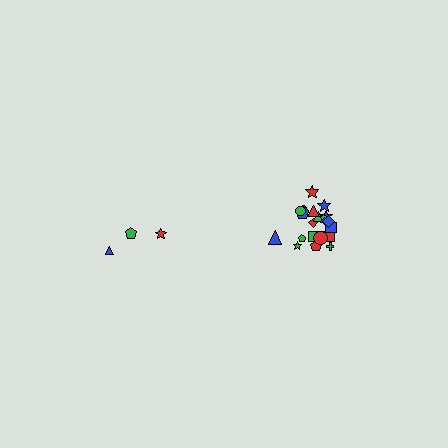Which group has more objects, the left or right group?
The right group.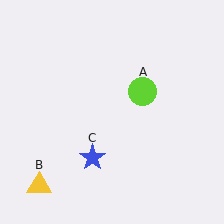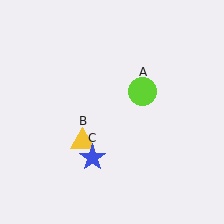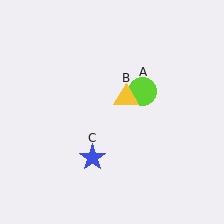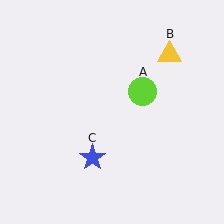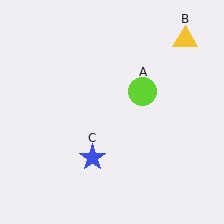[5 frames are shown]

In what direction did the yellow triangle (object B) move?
The yellow triangle (object B) moved up and to the right.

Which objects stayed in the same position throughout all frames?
Lime circle (object A) and blue star (object C) remained stationary.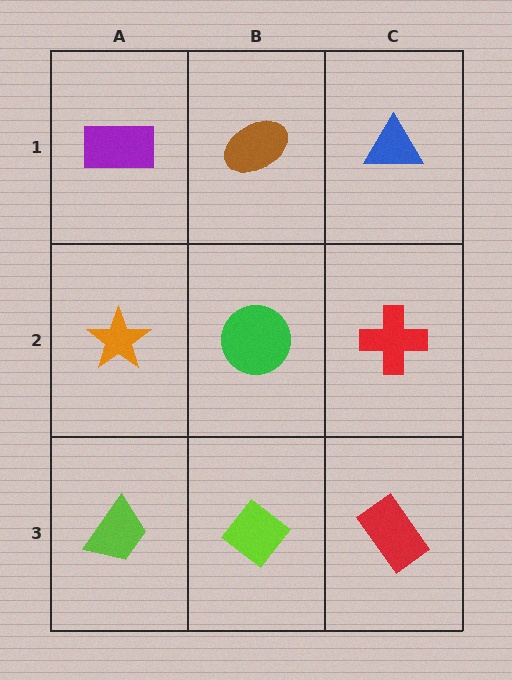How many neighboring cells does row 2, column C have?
3.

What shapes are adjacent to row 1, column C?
A red cross (row 2, column C), a brown ellipse (row 1, column B).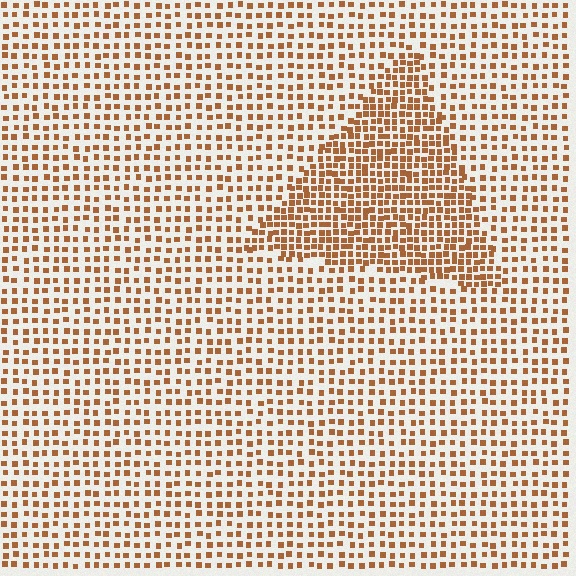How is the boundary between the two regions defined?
The boundary is defined by a change in element density (approximately 1.9x ratio). All elements are the same color, size, and shape.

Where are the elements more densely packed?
The elements are more densely packed inside the triangle boundary.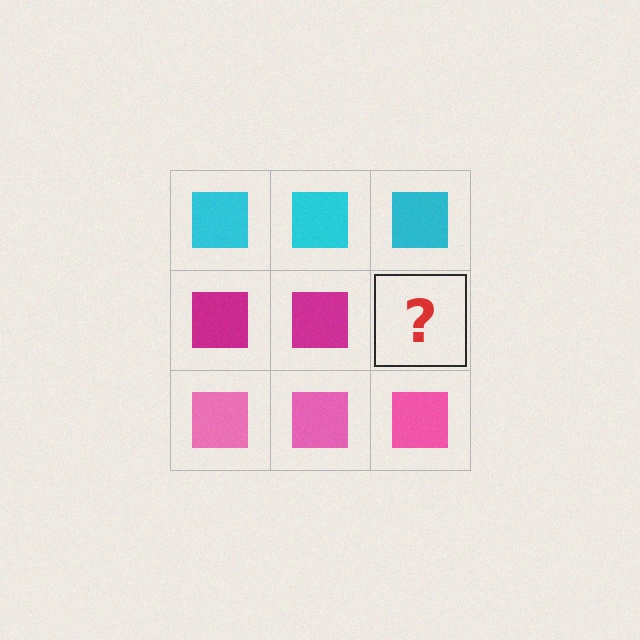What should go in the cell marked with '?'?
The missing cell should contain a magenta square.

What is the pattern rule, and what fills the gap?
The rule is that each row has a consistent color. The gap should be filled with a magenta square.